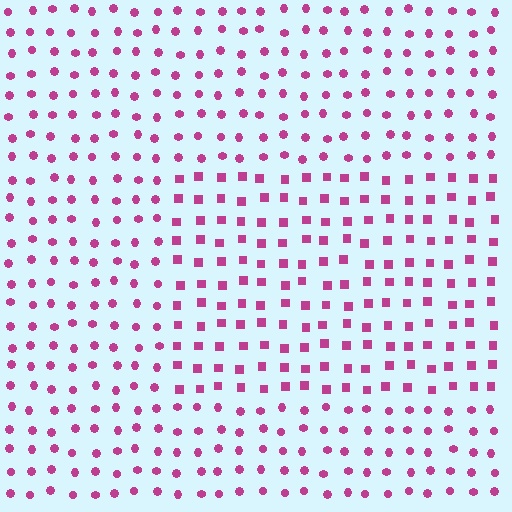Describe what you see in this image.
The image is filled with small magenta elements arranged in a uniform grid. A rectangle-shaped region contains squares, while the surrounding area contains circles. The boundary is defined purely by the change in element shape.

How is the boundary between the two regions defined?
The boundary is defined by a change in element shape: squares inside vs. circles outside. All elements share the same color and spacing.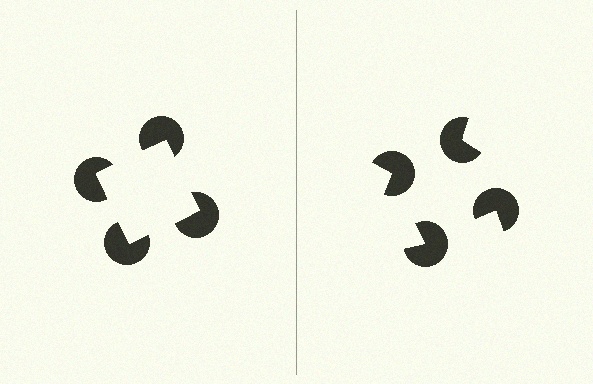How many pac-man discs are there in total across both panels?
8 — 4 on each side.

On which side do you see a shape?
An illusory square appears on the left side. On the right side the wedge cuts are rotated, so no coherent shape forms.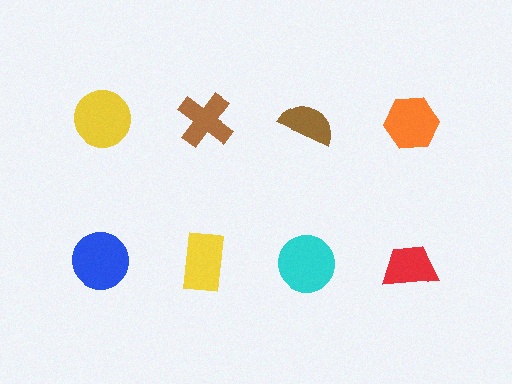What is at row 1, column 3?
A brown semicircle.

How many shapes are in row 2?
4 shapes.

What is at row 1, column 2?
A brown cross.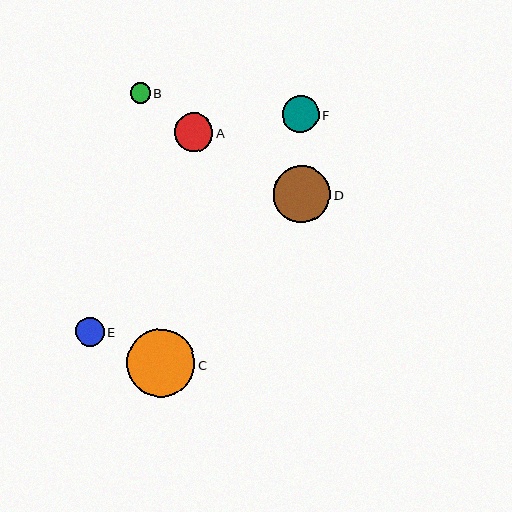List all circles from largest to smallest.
From largest to smallest: C, D, A, F, E, B.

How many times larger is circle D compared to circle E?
Circle D is approximately 2.0 times the size of circle E.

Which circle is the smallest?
Circle B is the smallest with a size of approximately 20 pixels.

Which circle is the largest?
Circle C is the largest with a size of approximately 68 pixels.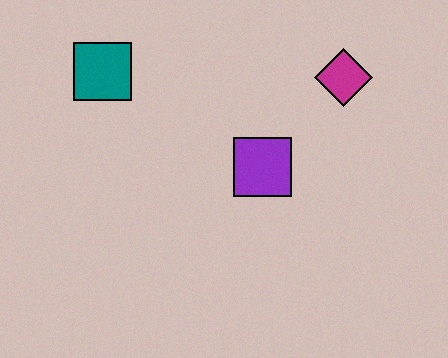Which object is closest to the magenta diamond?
The purple square is closest to the magenta diamond.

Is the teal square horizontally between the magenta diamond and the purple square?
No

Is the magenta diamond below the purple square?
No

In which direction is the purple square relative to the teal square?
The purple square is to the right of the teal square.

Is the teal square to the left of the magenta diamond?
Yes